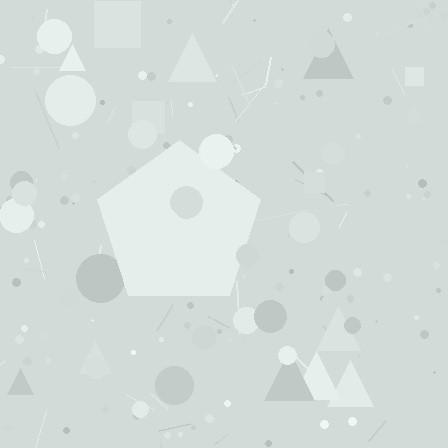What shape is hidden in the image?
A pentagon is hidden in the image.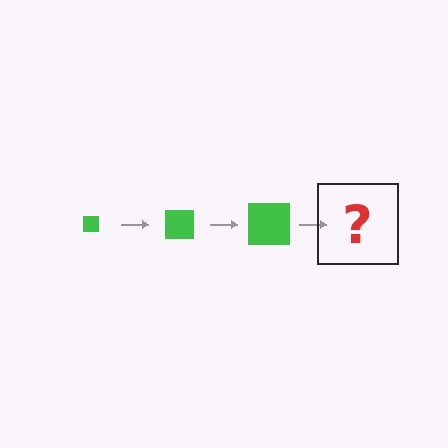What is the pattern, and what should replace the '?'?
The pattern is that the square gets progressively larger each step. The '?' should be a green square, larger than the previous one.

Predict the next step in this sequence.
The next step is a green square, larger than the previous one.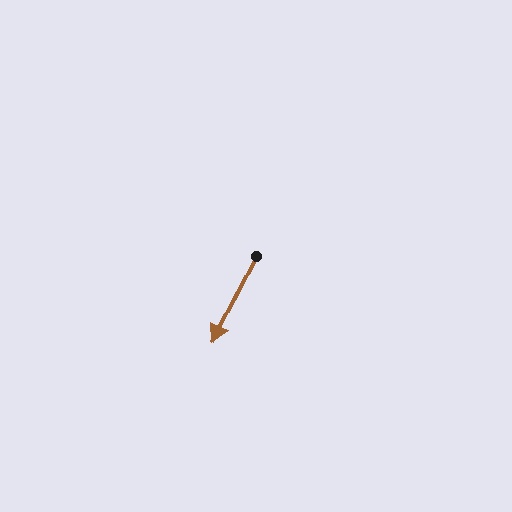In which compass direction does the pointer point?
Southwest.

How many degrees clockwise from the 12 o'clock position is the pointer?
Approximately 206 degrees.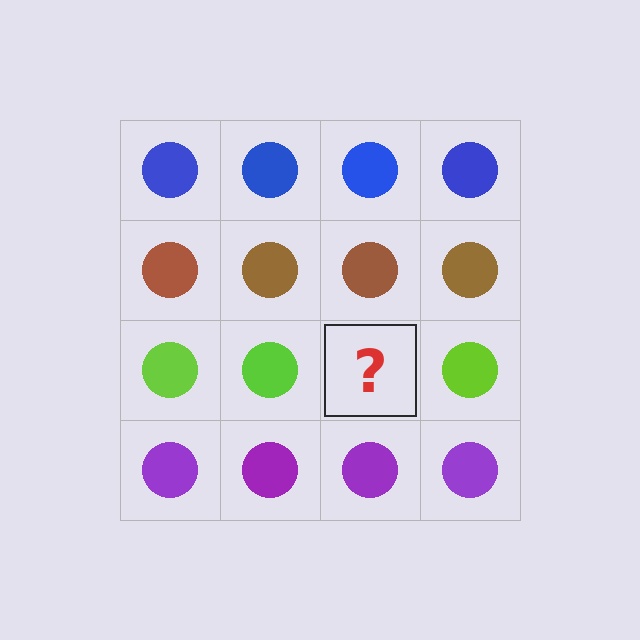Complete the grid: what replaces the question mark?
The question mark should be replaced with a lime circle.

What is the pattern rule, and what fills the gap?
The rule is that each row has a consistent color. The gap should be filled with a lime circle.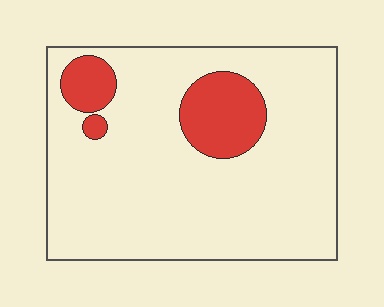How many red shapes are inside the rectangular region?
3.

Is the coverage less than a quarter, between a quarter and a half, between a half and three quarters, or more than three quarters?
Less than a quarter.